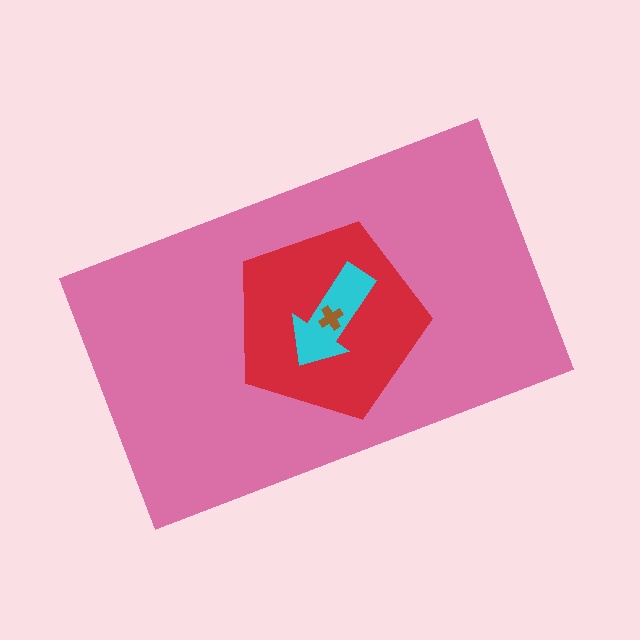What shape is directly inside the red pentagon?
The cyan arrow.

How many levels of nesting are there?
4.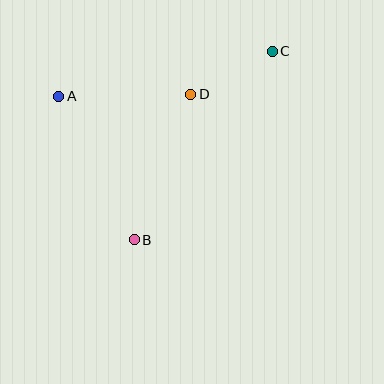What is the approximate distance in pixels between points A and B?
The distance between A and B is approximately 162 pixels.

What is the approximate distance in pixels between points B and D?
The distance between B and D is approximately 156 pixels.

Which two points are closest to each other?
Points C and D are closest to each other.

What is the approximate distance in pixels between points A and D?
The distance between A and D is approximately 132 pixels.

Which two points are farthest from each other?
Points B and C are farthest from each other.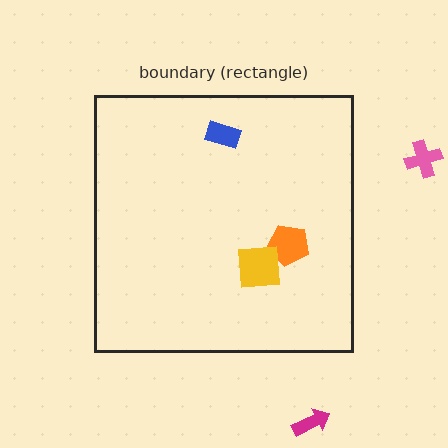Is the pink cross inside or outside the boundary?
Outside.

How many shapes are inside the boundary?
3 inside, 2 outside.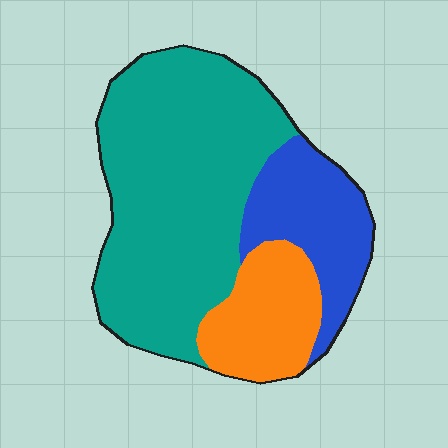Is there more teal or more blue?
Teal.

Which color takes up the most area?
Teal, at roughly 60%.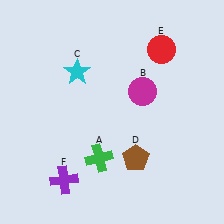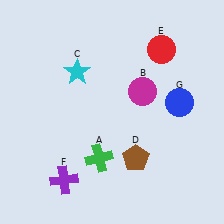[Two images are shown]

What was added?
A blue circle (G) was added in Image 2.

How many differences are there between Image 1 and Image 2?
There is 1 difference between the two images.